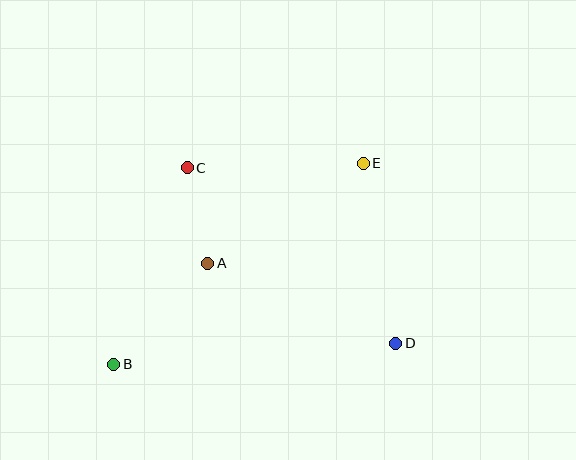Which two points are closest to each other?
Points A and C are closest to each other.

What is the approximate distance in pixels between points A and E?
The distance between A and E is approximately 185 pixels.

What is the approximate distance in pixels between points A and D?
The distance between A and D is approximately 204 pixels.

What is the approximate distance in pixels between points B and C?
The distance between B and C is approximately 210 pixels.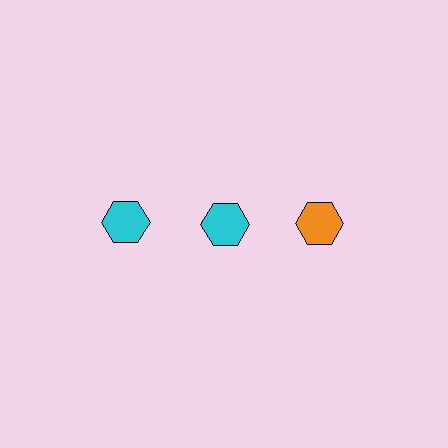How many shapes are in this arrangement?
There are 3 shapes arranged in a grid pattern.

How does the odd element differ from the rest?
It has a different color: orange instead of cyan.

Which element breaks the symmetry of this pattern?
The orange hexagon in the top row, center column breaks the symmetry. All other shapes are cyan hexagons.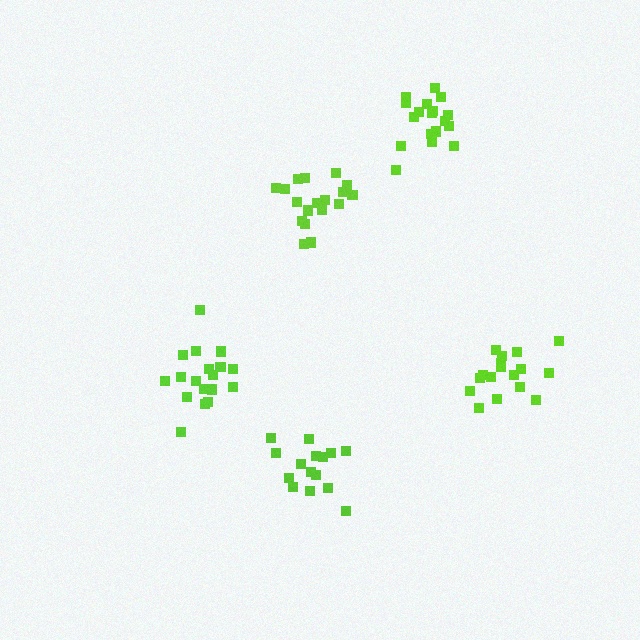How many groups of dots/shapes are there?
There are 5 groups.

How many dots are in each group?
Group 1: 18 dots, Group 2: 18 dots, Group 3: 18 dots, Group 4: 15 dots, Group 5: 17 dots (86 total).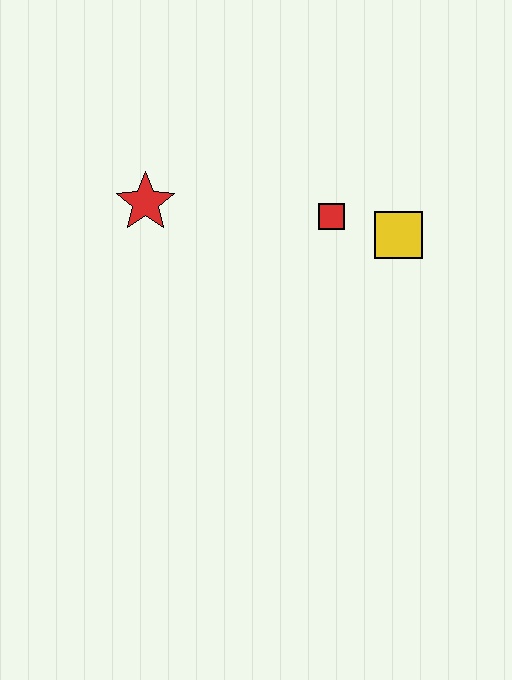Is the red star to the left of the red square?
Yes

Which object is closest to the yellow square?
The red square is closest to the yellow square.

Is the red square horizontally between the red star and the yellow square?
Yes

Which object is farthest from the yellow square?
The red star is farthest from the yellow square.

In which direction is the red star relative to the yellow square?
The red star is to the left of the yellow square.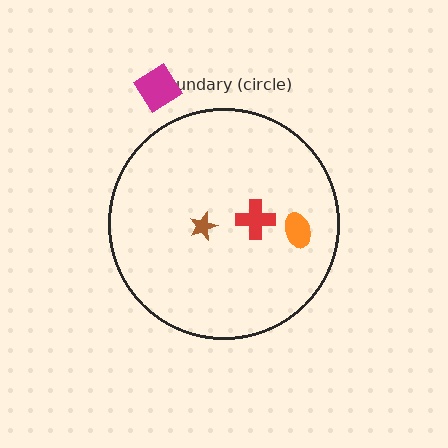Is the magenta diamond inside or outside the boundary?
Outside.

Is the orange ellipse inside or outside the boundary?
Inside.